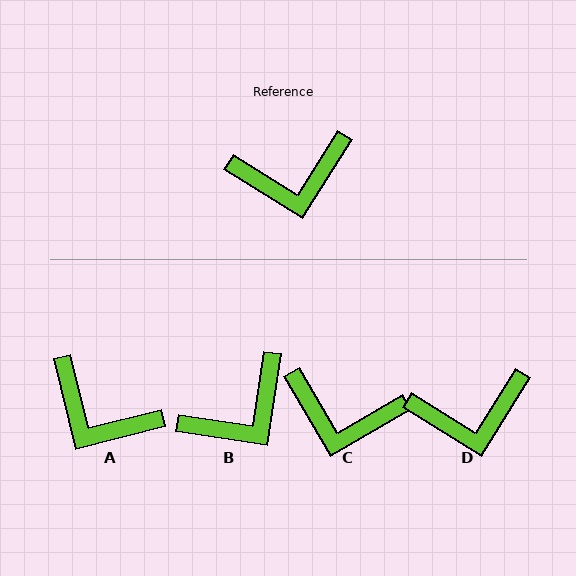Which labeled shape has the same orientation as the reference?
D.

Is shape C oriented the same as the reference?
No, it is off by about 28 degrees.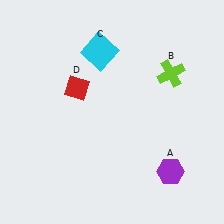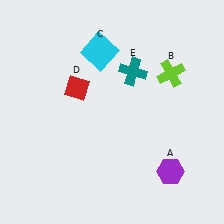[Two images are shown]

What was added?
A teal cross (E) was added in Image 2.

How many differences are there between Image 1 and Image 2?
There is 1 difference between the two images.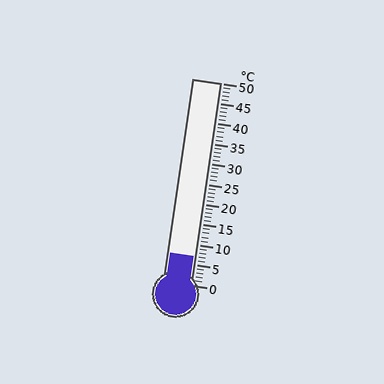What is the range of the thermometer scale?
The thermometer scale ranges from 0°C to 50°C.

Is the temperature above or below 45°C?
The temperature is below 45°C.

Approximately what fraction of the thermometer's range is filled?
The thermometer is filled to approximately 15% of its range.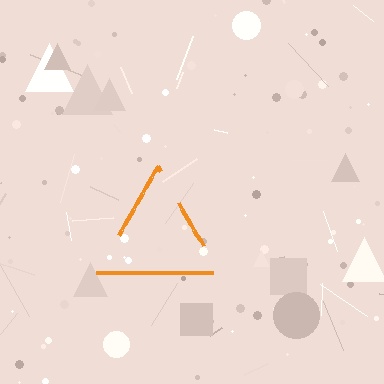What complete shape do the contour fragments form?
The contour fragments form a triangle.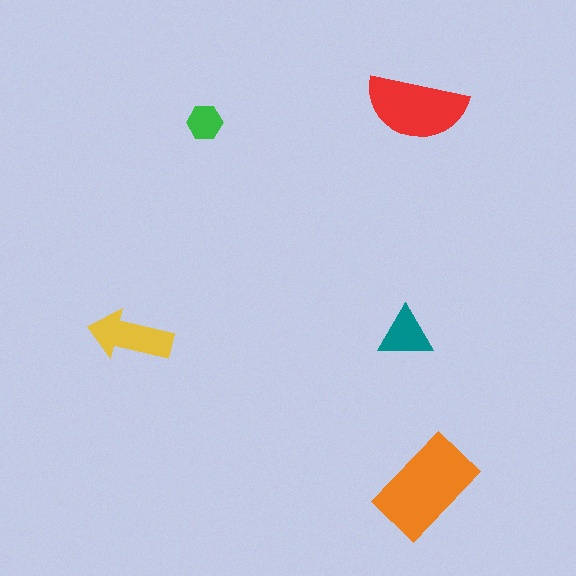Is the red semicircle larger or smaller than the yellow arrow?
Larger.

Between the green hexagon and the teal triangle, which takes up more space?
The teal triangle.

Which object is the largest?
The orange rectangle.